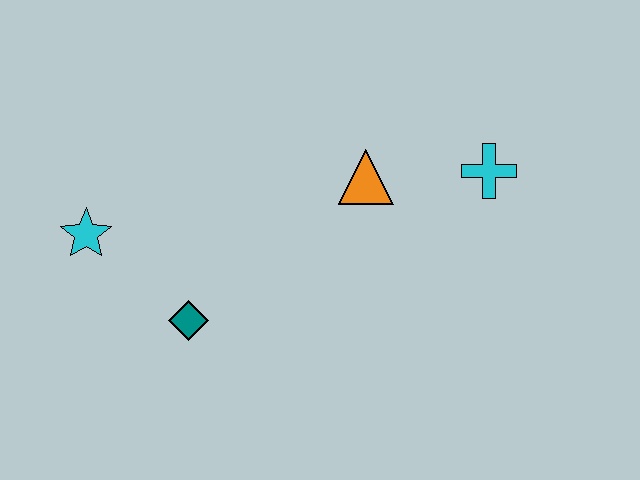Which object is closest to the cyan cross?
The orange triangle is closest to the cyan cross.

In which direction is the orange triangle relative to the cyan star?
The orange triangle is to the right of the cyan star.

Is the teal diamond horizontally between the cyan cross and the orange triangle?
No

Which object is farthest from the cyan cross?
The cyan star is farthest from the cyan cross.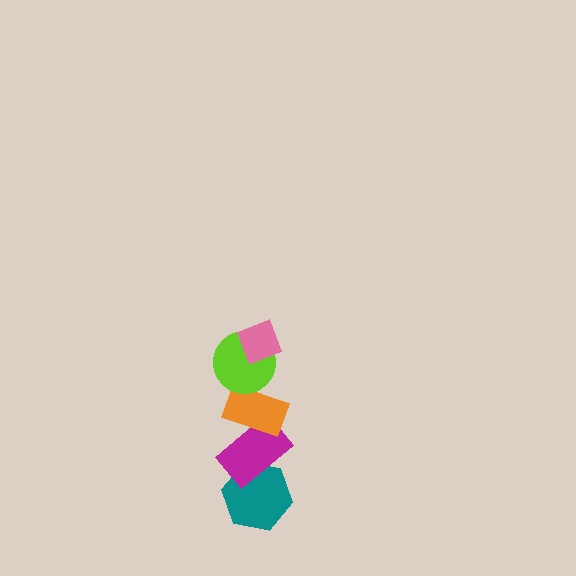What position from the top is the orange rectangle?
The orange rectangle is 3rd from the top.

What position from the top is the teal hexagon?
The teal hexagon is 5th from the top.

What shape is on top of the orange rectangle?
The lime circle is on top of the orange rectangle.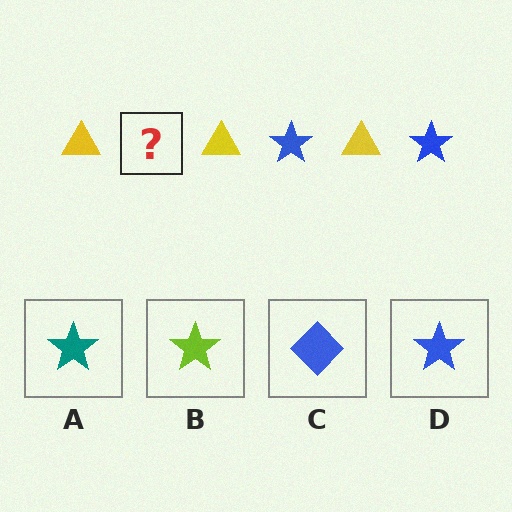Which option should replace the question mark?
Option D.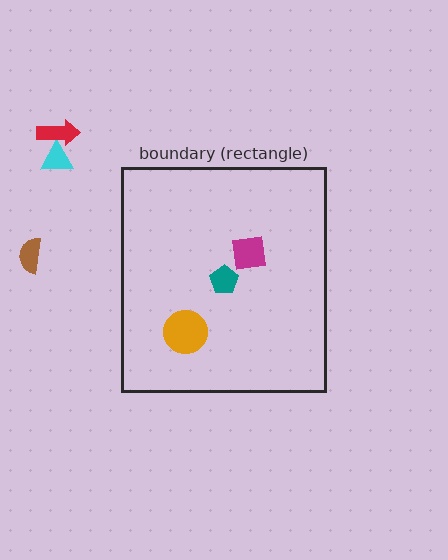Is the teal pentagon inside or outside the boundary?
Inside.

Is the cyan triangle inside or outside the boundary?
Outside.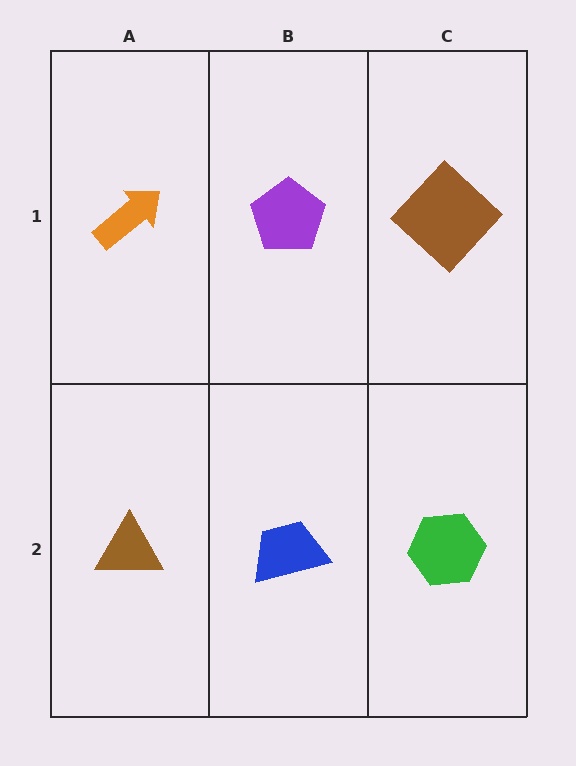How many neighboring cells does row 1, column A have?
2.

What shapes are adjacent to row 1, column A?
A brown triangle (row 2, column A), a purple pentagon (row 1, column B).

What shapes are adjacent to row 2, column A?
An orange arrow (row 1, column A), a blue trapezoid (row 2, column B).